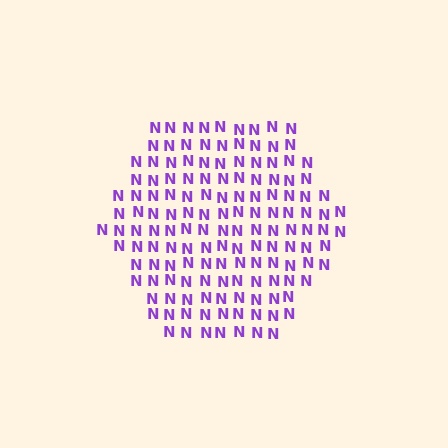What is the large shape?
The large shape is a hexagon.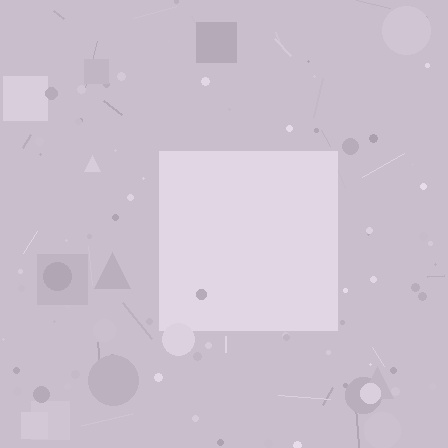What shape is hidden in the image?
A square is hidden in the image.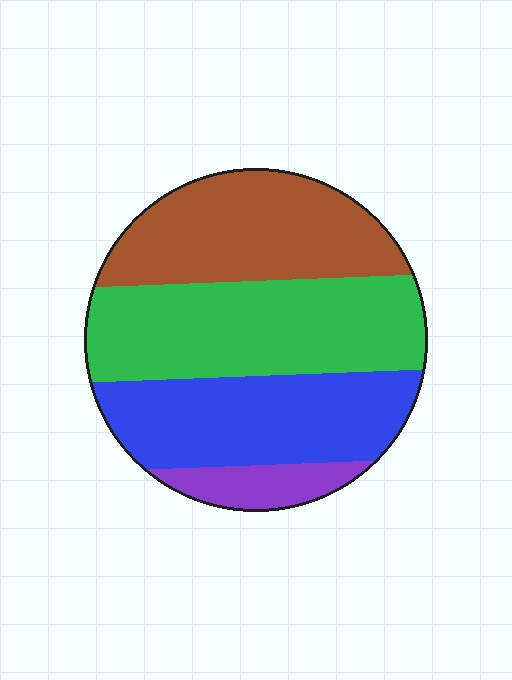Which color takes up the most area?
Green, at roughly 35%.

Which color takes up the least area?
Purple, at roughly 10%.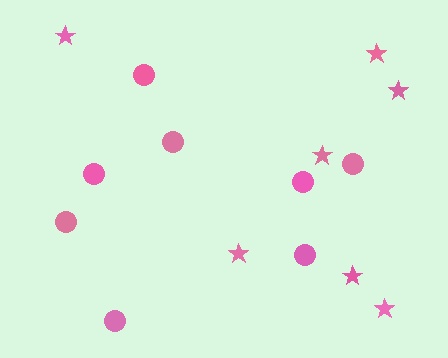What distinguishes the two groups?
There are 2 groups: one group of stars (7) and one group of circles (8).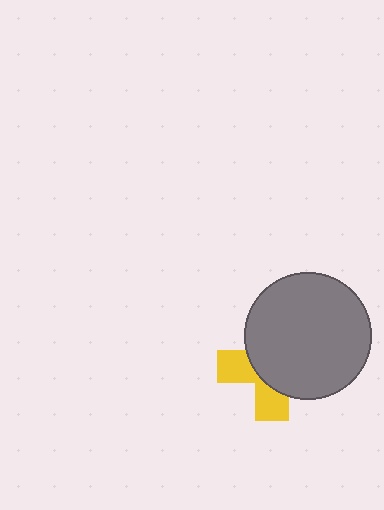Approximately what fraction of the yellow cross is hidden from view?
Roughly 64% of the yellow cross is hidden behind the gray circle.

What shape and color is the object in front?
The object in front is a gray circle.